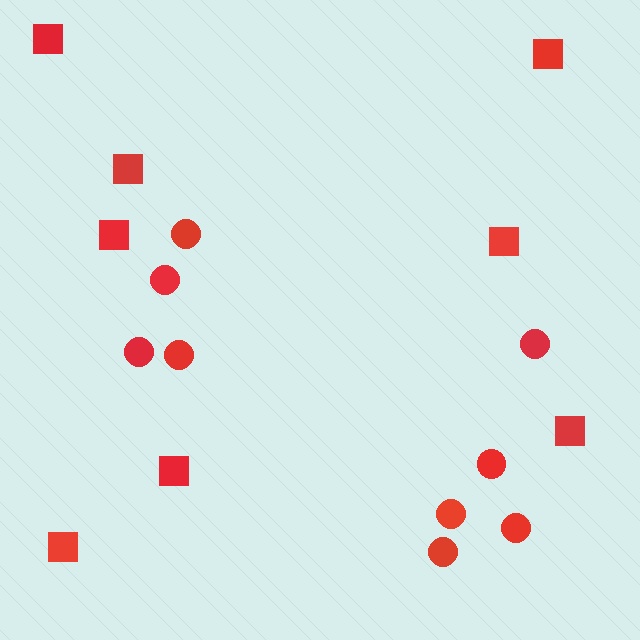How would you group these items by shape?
There are 2 groups: one group of circles (9) and one group of squares (8).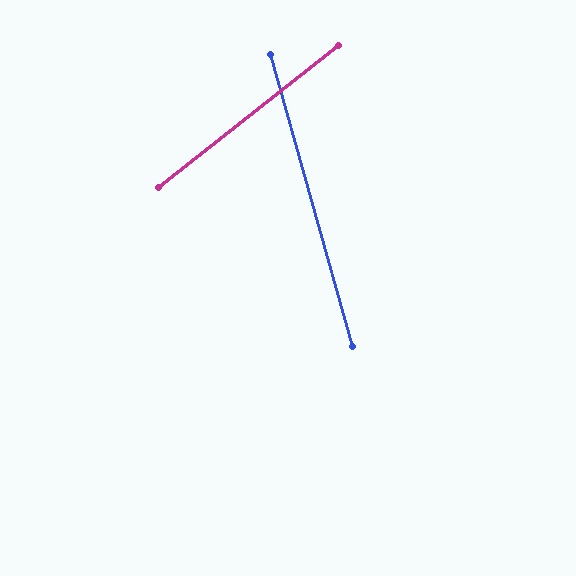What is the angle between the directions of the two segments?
Approximately 67 degrees.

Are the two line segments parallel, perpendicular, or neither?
Neither parallel nor perpendicular — they differ by about 67°.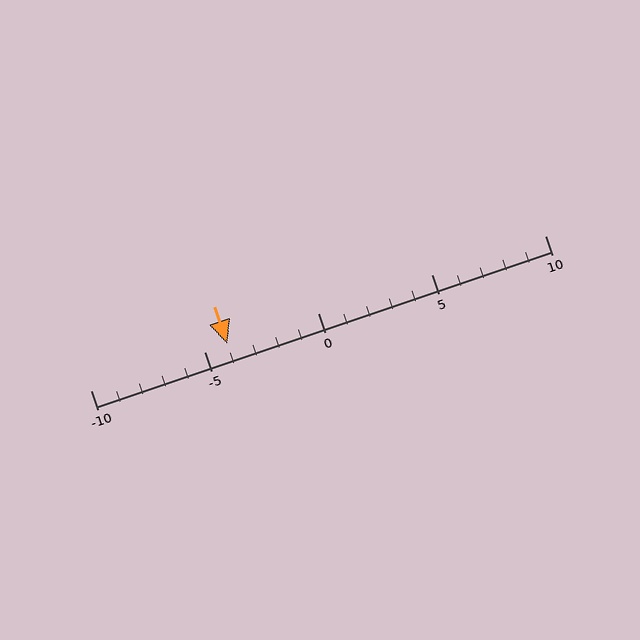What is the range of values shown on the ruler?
The ruler shows values from -10 to 10.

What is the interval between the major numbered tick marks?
The major tick marks are spaced 5 units apart.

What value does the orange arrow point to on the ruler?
The orange arrow points to approximately -4.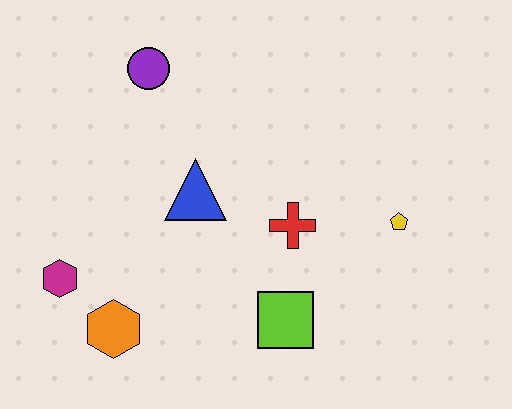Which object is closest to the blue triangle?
The red cross is closest to the blue triangle.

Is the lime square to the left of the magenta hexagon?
No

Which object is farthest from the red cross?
The magenta hexagon is farthest from the red cross.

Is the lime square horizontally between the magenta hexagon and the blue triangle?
No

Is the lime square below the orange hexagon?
No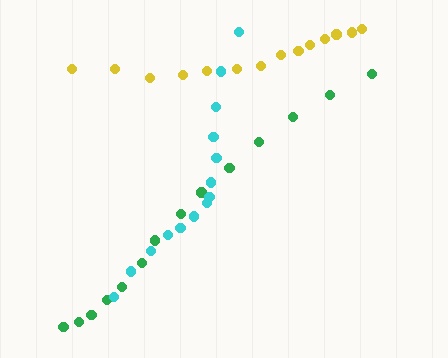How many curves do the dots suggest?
There are 3 distinct paths.